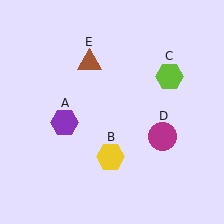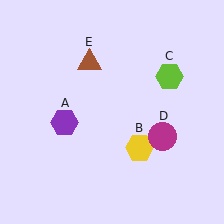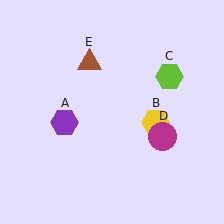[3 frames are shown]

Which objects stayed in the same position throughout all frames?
Purple hexagon (object A) and lime hexagon (object C) and magenta circle (object D) and brown triangle (object E) remained stationary.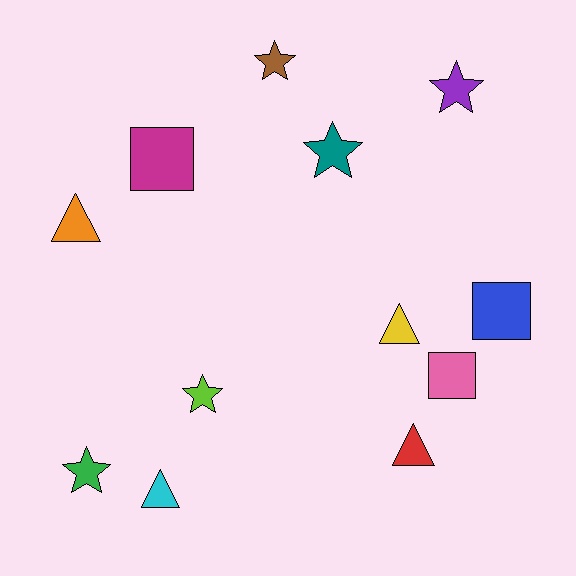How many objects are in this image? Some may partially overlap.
There are 12 objects.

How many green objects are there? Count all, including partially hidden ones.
There is 1 green object.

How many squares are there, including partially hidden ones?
There are 3 squares.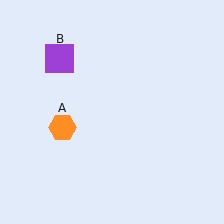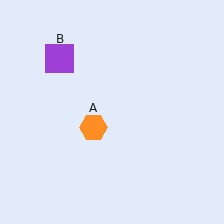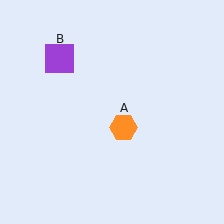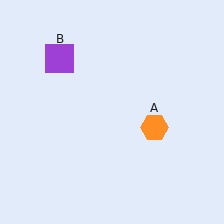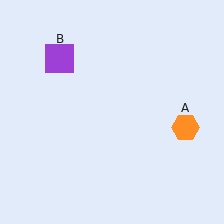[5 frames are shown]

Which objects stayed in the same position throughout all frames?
Purple square (object B) remained stationary.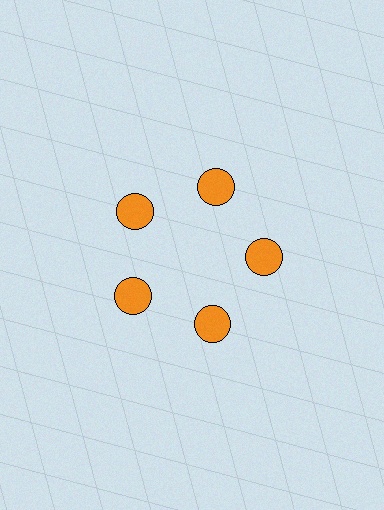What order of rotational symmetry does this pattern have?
This pattern has 5-fold rotational symmetry.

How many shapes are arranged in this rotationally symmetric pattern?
There are 5 shapes, arranged in 5 groups of 1.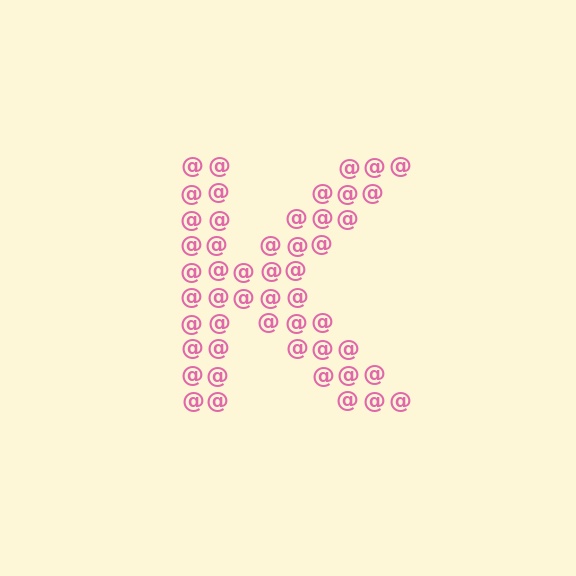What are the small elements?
The small elements are at signs.